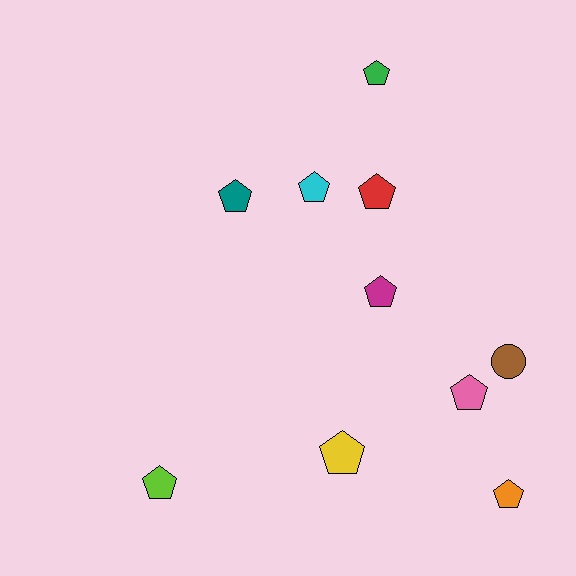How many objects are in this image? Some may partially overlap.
There are 10 objects.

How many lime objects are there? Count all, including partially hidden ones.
There is 1 lime object.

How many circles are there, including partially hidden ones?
There is 1 circle.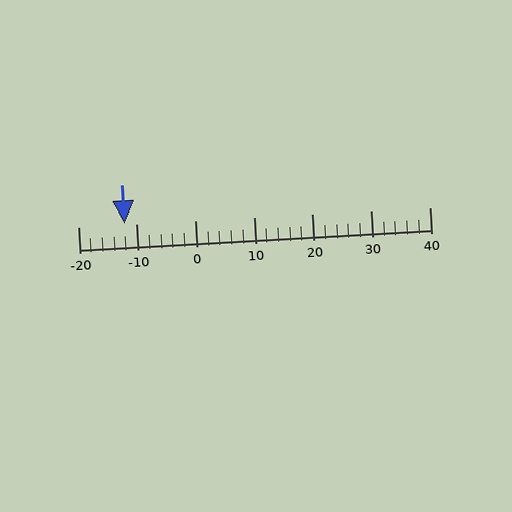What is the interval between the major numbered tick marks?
The major tick marks are spaced 10 units apart.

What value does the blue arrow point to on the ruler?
The blue arrow points to approximately -12.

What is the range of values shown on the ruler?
The ruler shows values from -20 to 40.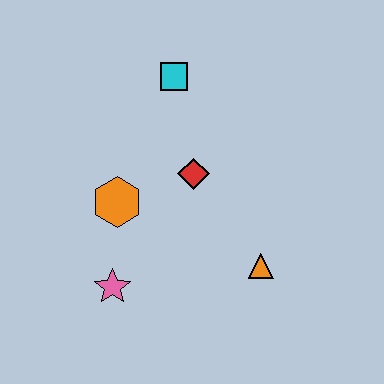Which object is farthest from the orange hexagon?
The orange triangle is farthest from the orange hexagon.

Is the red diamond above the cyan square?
No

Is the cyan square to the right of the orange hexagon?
Yes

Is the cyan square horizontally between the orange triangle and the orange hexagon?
Yes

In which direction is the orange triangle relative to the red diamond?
The orange triangle is below the red diamond.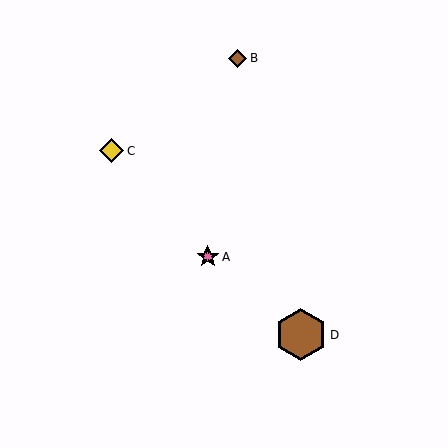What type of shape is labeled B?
Shape B is a brown diamond.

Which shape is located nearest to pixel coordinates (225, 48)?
The brown diamond (labeled B) at (238, 58) is nearest to that location.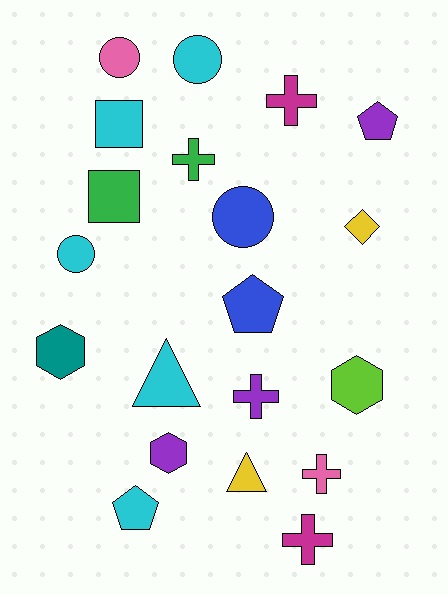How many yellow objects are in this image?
There are 2 yellow objects.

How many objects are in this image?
There are 20 objects.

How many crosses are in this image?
There are 5 crosses.